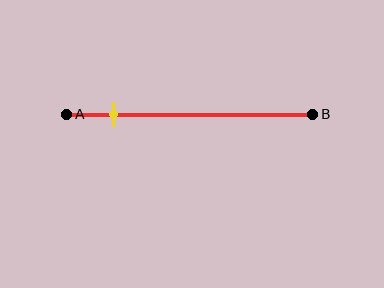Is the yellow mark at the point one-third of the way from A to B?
No, the mark is at about 20% from A, not at the 33% one-third point.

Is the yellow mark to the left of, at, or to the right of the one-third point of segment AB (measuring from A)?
The yellow mark is to the left of the one-third point of segment AB.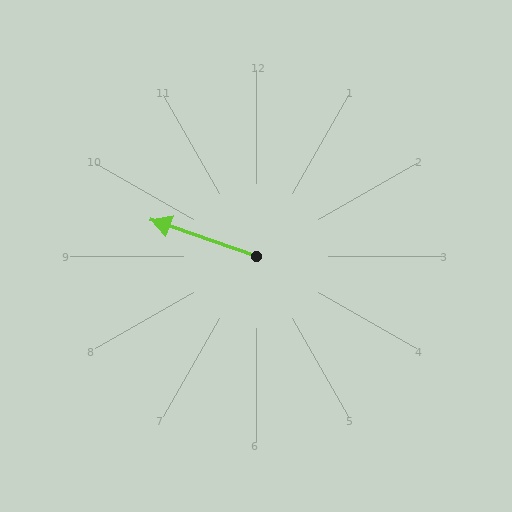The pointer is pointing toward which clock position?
Roughly 10 o'clock.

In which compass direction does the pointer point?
West.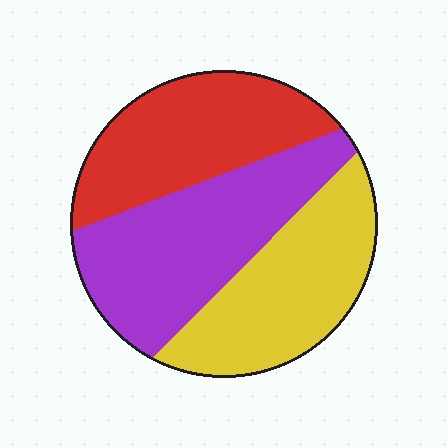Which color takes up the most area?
Purple, at roughly 35%.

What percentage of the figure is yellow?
Yellow takes up between a sixth and a third of the figure.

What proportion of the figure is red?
Red covers 31% of the figure.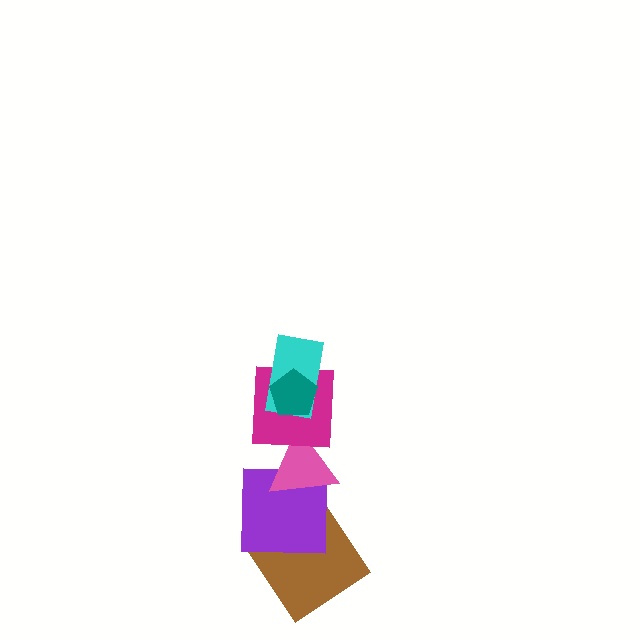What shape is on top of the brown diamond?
The purple square is on top of the brown diamond.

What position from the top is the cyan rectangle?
The cyan rectangle is 2nd from the top.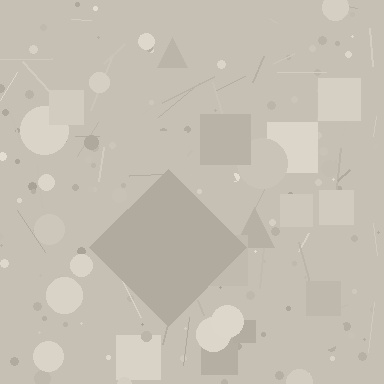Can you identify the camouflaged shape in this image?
The camouflaged shape is a diamond.